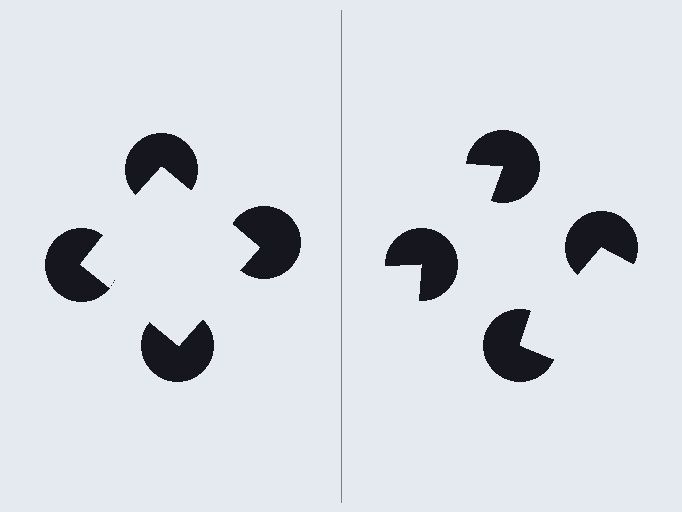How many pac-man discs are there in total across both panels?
8 — 4 on each side.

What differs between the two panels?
The pac-man discs are positioned identically on both sides; only the wedge orientations differ. On the left they align to a square; on the right they are misaligned.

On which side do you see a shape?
An illusory square appears on the left side. On the right side the wedge cuts are rotated, so no coherent shape forms.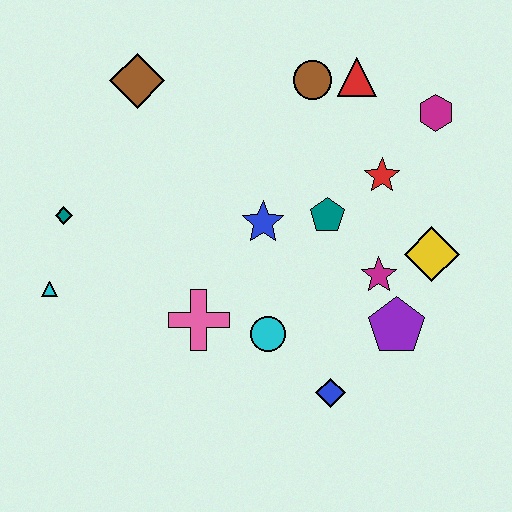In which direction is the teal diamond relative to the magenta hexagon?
The teal diamond is to the left of the magenta hexagon.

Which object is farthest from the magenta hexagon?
The cyan triangle is farthest from the magenta hexagon.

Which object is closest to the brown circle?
The red triangle is closest to the brown circle.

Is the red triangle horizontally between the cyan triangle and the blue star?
No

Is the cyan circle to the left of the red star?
Yes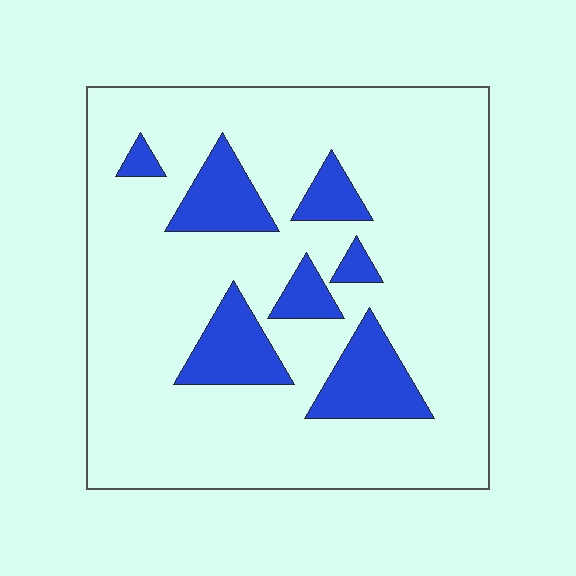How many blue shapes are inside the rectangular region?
7.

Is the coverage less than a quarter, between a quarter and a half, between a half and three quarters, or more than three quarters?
Less than a quarter.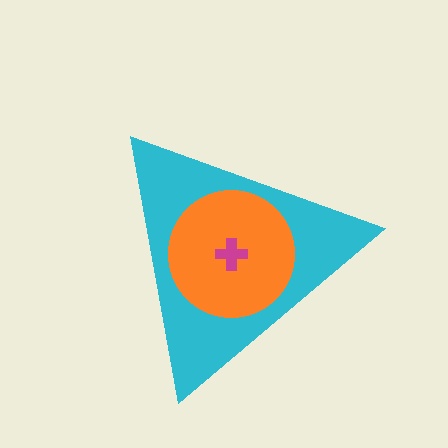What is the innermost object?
The magenta cross.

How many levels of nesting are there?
3.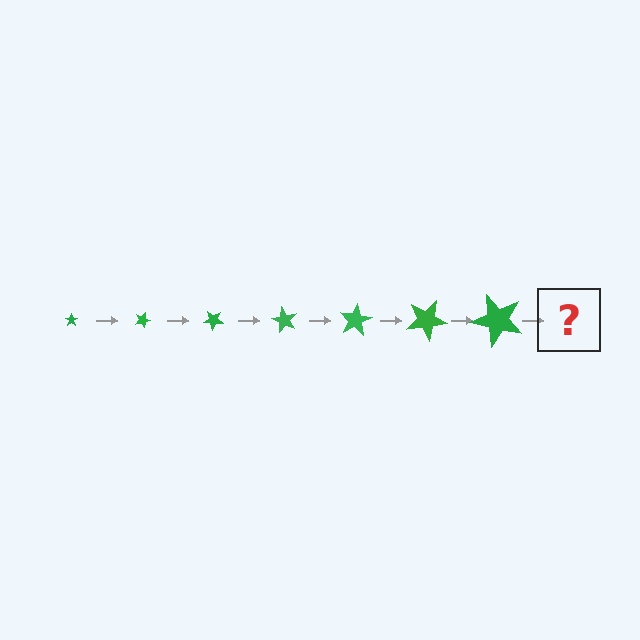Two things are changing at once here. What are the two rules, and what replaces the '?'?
The two rules are that the star grows larger each step and it rotates 20 degrees each step. The '?' should be a star, larger than the previous one and rotated 140 degrees from the start.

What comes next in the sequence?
The next element should be a star, larger than the previous one and rotated 140 degrees from the start.